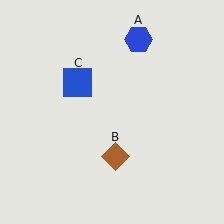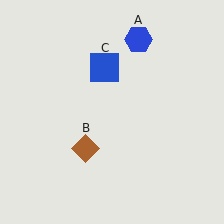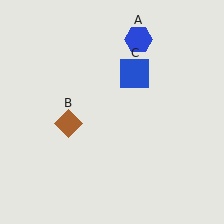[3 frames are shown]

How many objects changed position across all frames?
2 objects changed position: brown diamond (object B), blue square (object C).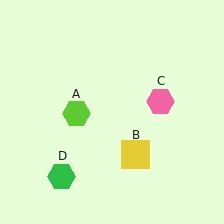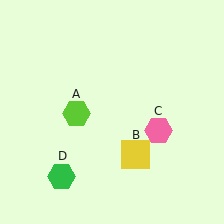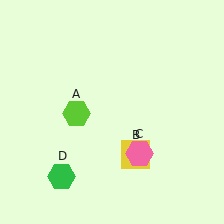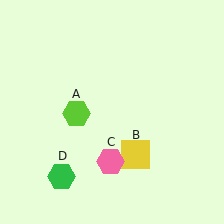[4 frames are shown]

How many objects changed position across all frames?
1 object changed position: pink hexagon (object C).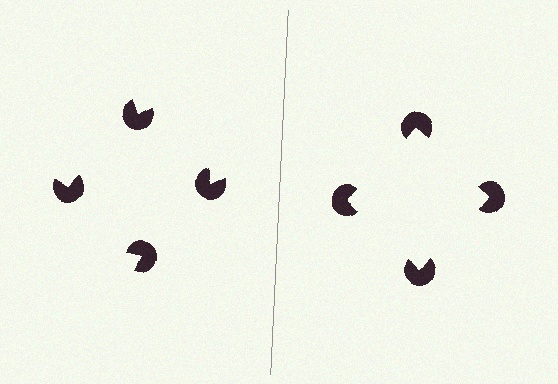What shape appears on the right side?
An illusory square.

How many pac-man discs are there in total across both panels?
8 — 4 on each side.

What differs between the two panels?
The pac-man discs are positioned identically on both sides; only the wedge orientations differ. On the right they align to a square; on the left they are misaligned.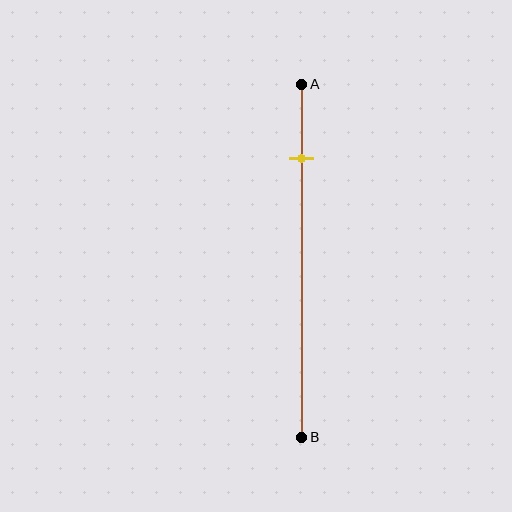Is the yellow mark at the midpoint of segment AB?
No, the mark is at about 20% from A, not at the 50% midpoint.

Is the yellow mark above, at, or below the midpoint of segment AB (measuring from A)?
The yellow mark is above the midpoint of segment AB.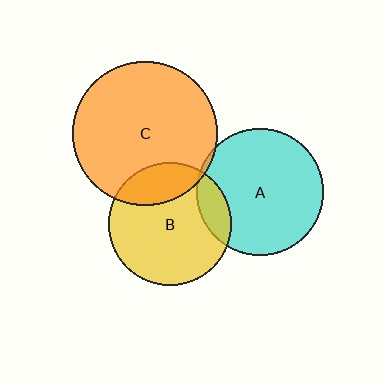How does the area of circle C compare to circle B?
Approximately 1.4 times.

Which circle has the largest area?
Circle C (orange).